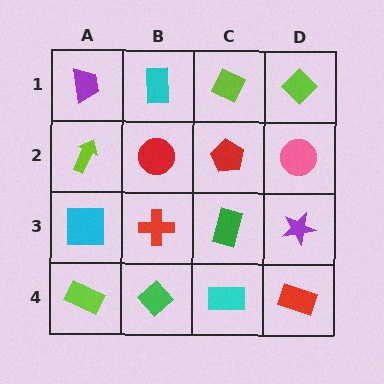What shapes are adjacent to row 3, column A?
A lime arrow (row 2, column A), a lime rectangle (row 4, column A), a red cross (row 3, column B).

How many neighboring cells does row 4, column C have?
3.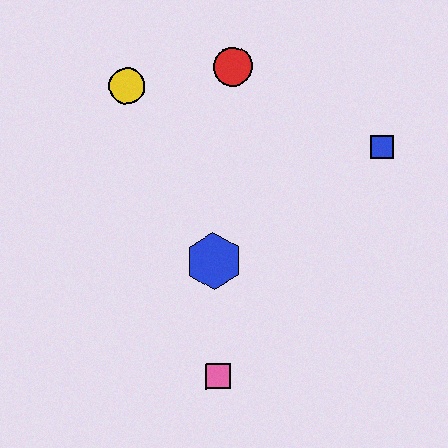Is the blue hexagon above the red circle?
No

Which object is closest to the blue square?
The red circle is closest to the blue square.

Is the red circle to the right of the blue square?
No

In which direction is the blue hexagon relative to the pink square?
The blue hexagon is above the pink square.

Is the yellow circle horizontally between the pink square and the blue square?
No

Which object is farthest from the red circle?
The pink square is farthest from the red circle.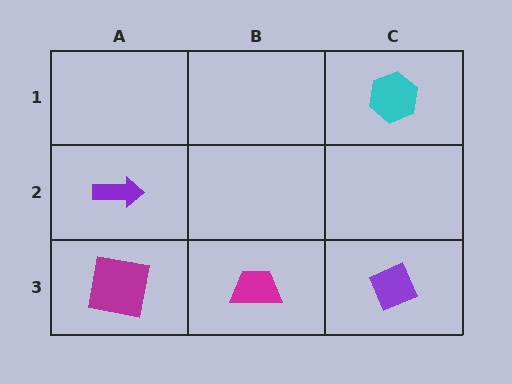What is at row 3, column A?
A magenta square.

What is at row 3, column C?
A purple diamond.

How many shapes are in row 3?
3 shapes.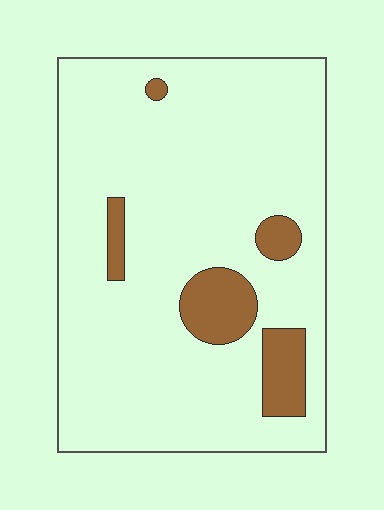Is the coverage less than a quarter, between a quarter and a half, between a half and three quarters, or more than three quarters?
Less than a quarter.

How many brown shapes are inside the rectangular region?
5.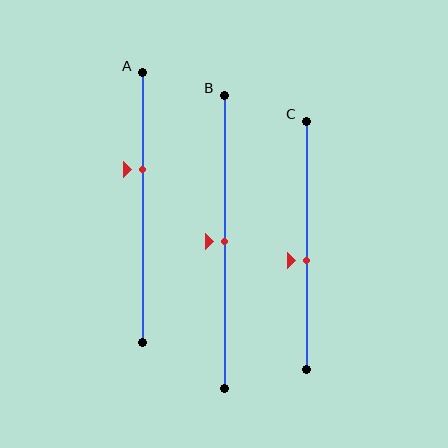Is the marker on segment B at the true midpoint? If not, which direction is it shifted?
Yes, the marker on segment B is at the true midpoint.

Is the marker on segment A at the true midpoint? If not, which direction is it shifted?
No, the marker on segment A is shifted upward by about 14% of the segment length.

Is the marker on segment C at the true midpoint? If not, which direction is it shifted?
No, the marker on segment C is shifted downward by about 6% of the segment length.